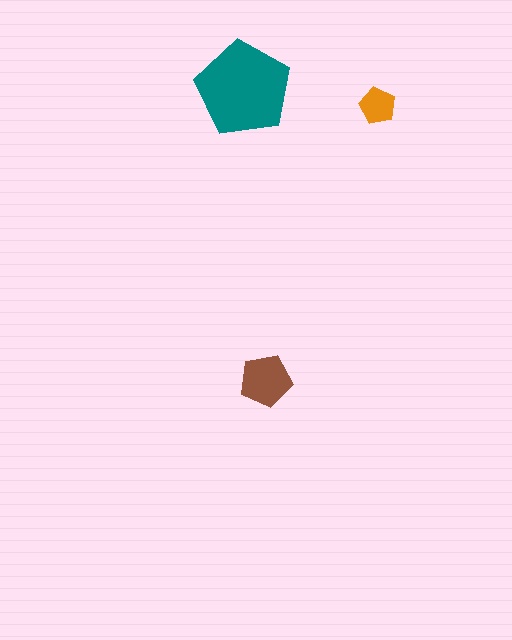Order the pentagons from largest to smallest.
the teal one, the brown one, the orange one.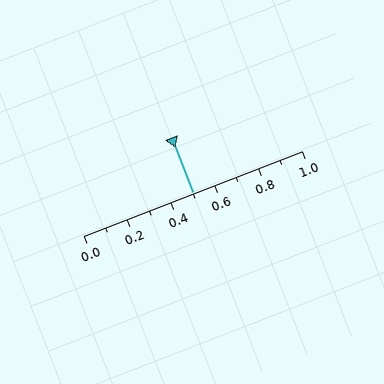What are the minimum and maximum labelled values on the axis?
The axis runs from 0.0 to 1.0.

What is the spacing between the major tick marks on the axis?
The major ticks are spaced 0.2 apart.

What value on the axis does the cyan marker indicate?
The marker indicates approximately 0.5.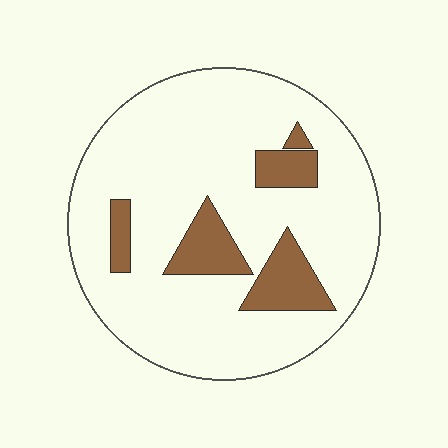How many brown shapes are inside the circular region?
5.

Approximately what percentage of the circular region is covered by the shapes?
Approximately 15%.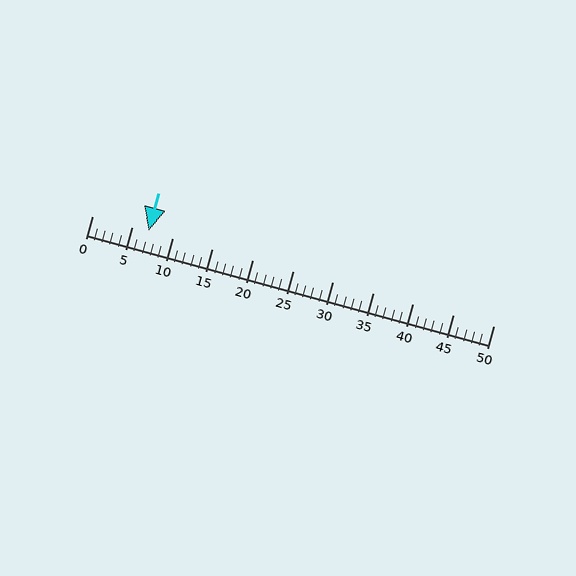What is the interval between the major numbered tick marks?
The major tick marks are spaced 5 units apart.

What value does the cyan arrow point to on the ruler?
The cyan arrow points to approximately 7.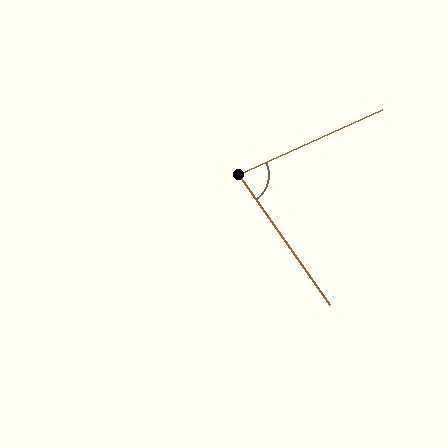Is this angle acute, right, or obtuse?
It is acute.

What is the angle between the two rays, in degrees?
Approximately 80 degrees.